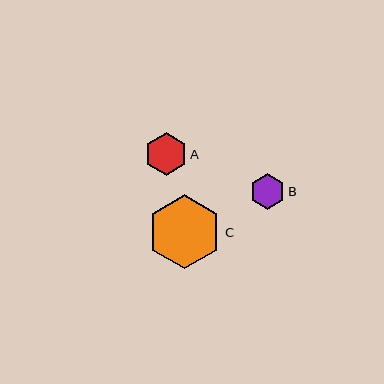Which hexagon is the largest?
Hexagon C is the largest with a size of approximately 74 pixels.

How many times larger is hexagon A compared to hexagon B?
Hexagon A is approximately 1.2 times the size of hexagon B.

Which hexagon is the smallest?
Hexagon B is the smallest with a size of approximately 35 pixels.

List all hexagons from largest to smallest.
From largest to smallest: C, A, B.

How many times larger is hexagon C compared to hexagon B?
Hexagon C is approximately 2.1 times the size of hexagon B.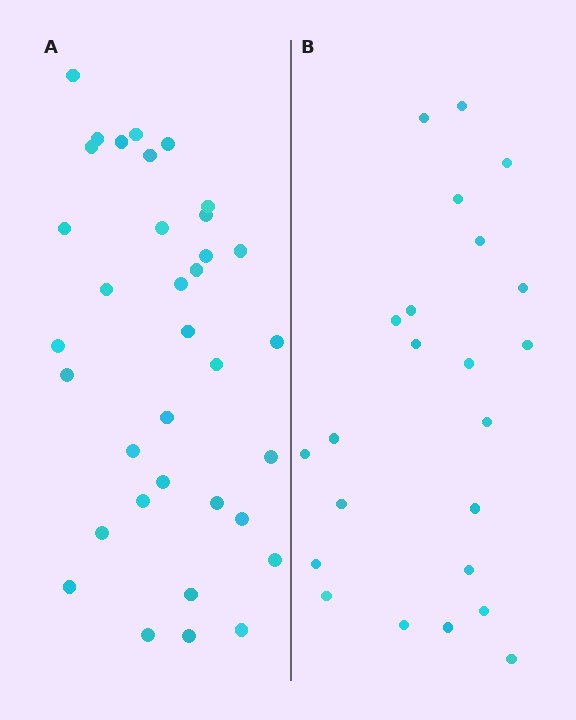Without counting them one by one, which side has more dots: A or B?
Region A (the left region) has more dots.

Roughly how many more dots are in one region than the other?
Region A has roughly 12 or so more dots than region B.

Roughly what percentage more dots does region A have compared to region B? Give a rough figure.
About 50% more.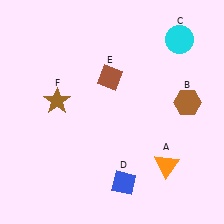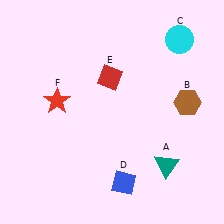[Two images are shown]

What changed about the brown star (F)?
In Image 1, F is brown. In Image 2, it changed to red.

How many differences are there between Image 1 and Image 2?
There are 3 differences between the two images.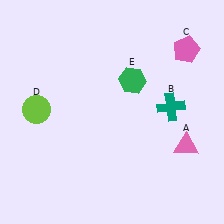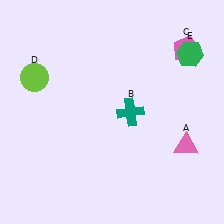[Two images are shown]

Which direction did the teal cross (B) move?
The teal cross (B) moved left.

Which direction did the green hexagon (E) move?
The green hexagon (E) moved right.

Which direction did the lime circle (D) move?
The lime circle (D) moved up.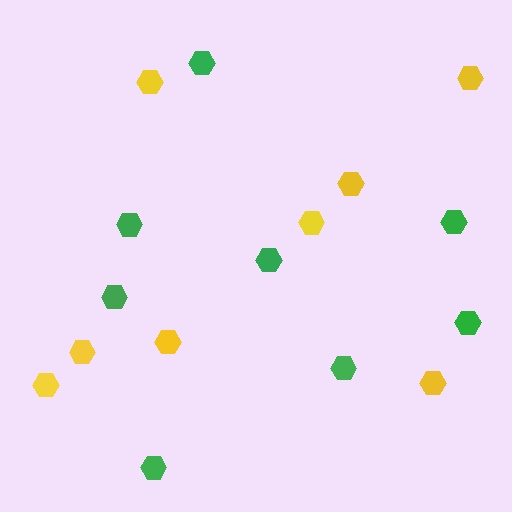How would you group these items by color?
There are 2 groups: one group of yellow hexagons (8) and one group of green hexagons (8).